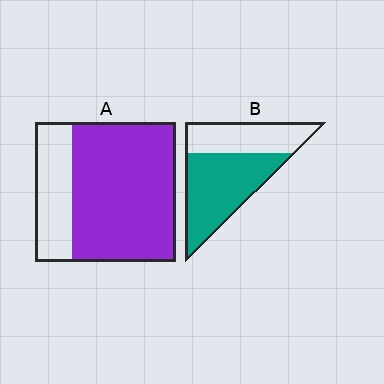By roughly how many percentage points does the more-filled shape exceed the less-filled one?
By roughly 15 percentage points (A over B).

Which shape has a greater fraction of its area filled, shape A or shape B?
Shape A.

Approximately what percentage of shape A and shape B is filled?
A is approximately 75% and B is approximately 60%.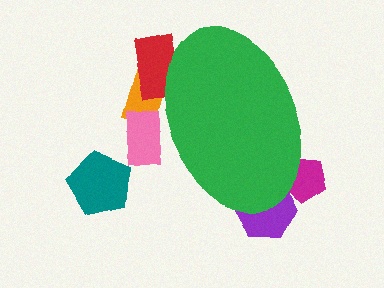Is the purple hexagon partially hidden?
Yes, the purple hexagon is partially hidden behind the green ellipse.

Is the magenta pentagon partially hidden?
Yes, the magenta pentagon is partially hidden behind the green ellipse.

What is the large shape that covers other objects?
A green ellipse.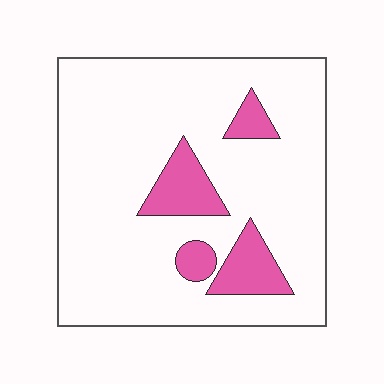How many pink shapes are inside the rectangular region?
4.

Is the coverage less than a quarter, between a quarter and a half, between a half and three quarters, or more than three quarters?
Less than a quarter.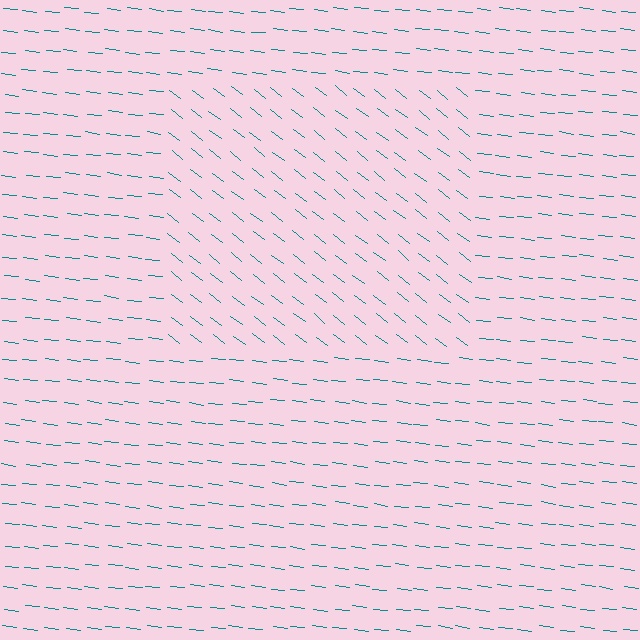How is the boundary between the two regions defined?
The boundary is defined purely by a change in line orientation (approximately 31 degrees difference). All lines are the same color and thickness.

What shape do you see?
I see a rectangle.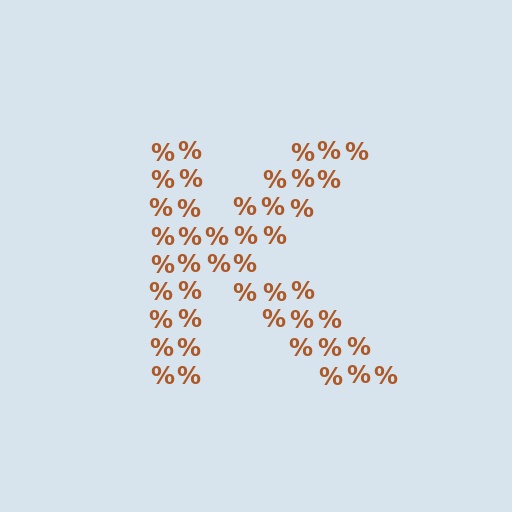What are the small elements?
The small elements are percent signs.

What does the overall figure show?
The overall figure shows the letter K.